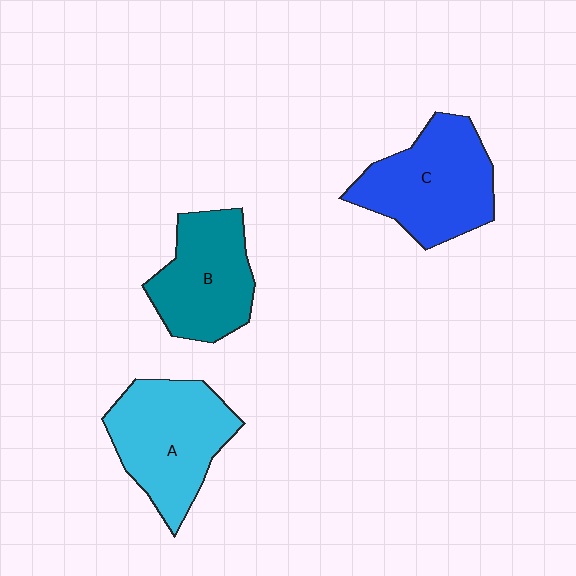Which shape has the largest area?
Shape A (cyan).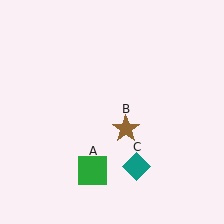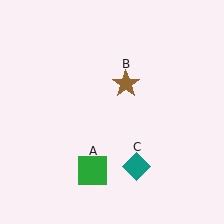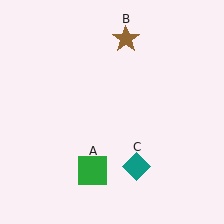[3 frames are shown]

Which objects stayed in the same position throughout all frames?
Green square (object A) and teal diamond (object C) remained stationary.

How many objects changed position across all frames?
1 object changed position: brown star (object B).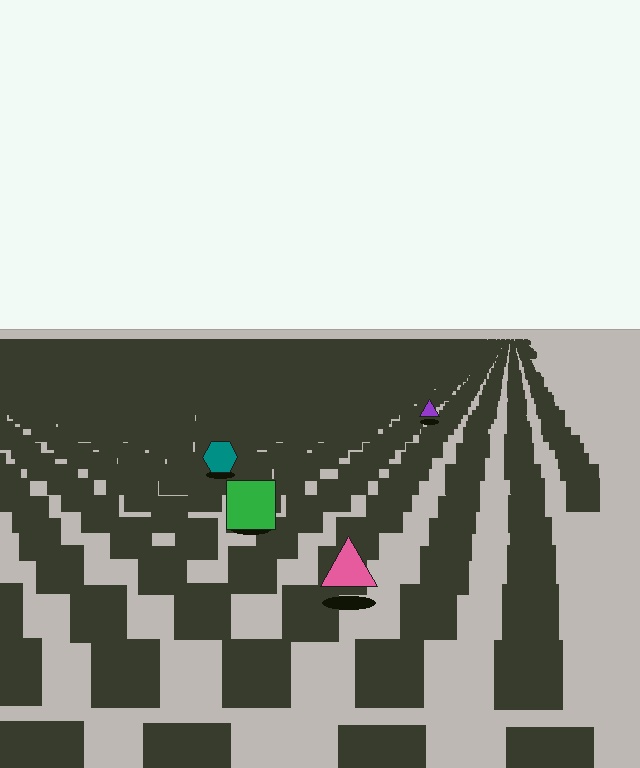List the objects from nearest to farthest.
From nearest to farthest: the pink triangle, the green square, the teal hexagon, the purple triangle.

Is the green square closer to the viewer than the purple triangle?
Yes. The green square is closer — you can tell from the texture gradient: the ground texture is coarser near it.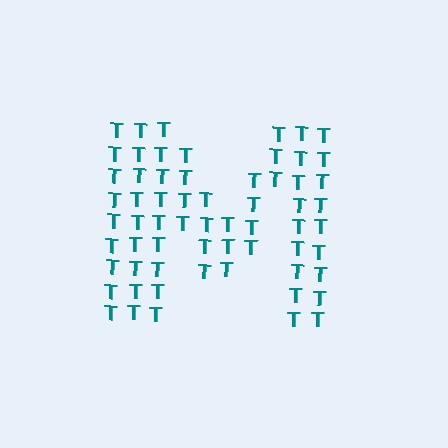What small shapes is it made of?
It is made of small letter T's.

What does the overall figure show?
The overall figure shows the letter M.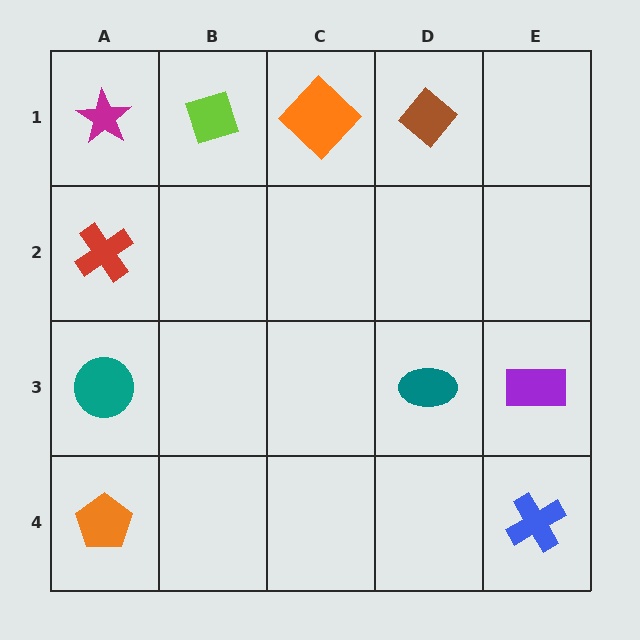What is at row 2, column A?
A red cross.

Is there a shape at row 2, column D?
No, that cell is empty.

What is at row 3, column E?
A purple rectangle.